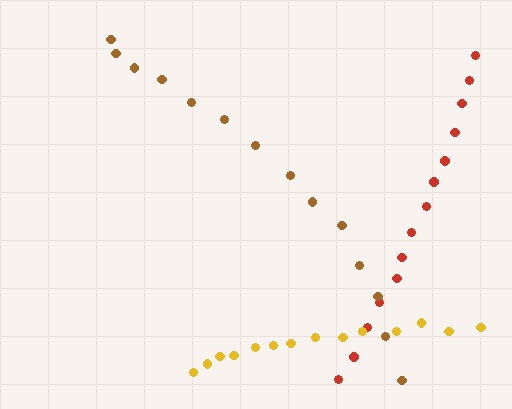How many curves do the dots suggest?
There are 3 distinct paths.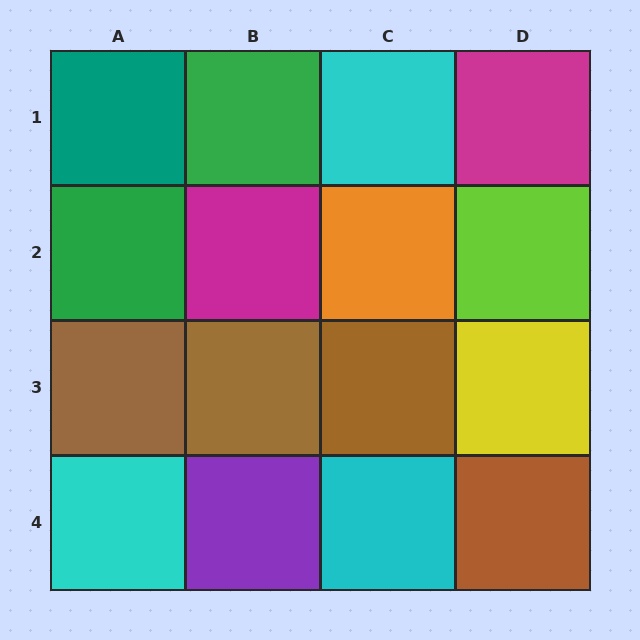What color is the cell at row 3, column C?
Brown.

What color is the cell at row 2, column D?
Lime.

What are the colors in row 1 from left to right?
Teal, green, cyan, magenta.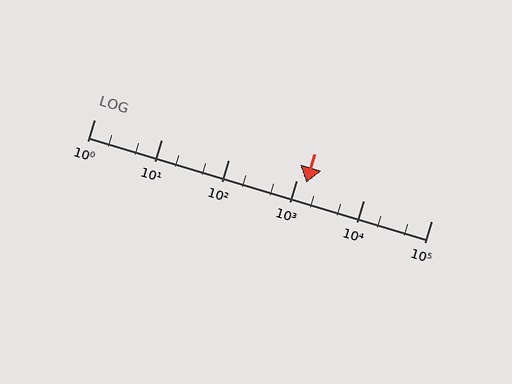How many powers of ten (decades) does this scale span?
The scale spans 5 decades, from 1 to 100000.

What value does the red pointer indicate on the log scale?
The pointer indicates approximately 1400.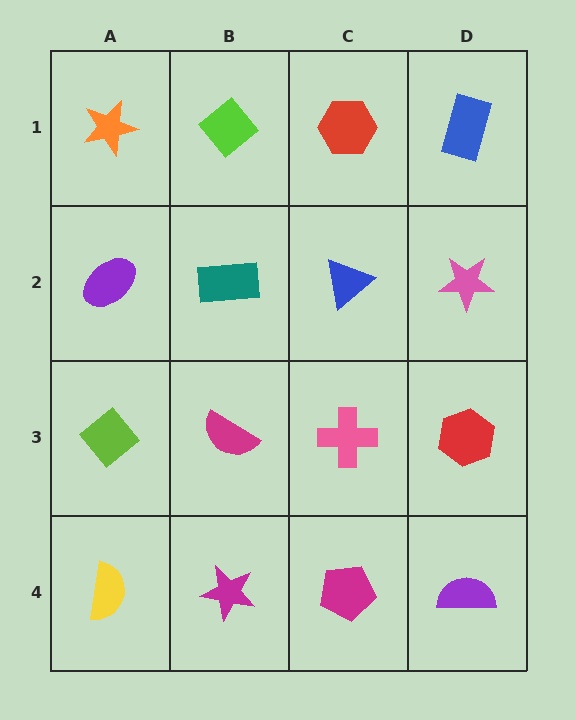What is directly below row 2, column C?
A pink cross.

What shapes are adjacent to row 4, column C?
A pink cross (row 3, column C), a magenta star (row 4, column B), a purple semicircle (row 4, column D).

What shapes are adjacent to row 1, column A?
A purple ellipse (row 2, column A), a lime diamond (row 1, column B).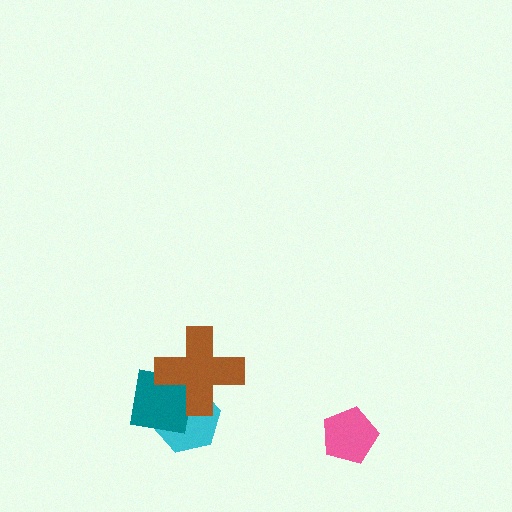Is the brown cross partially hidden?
No, no other shape covers it.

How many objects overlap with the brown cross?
2 objects overlap with the brown cross.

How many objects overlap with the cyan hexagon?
2 objects overlap with the cyan hexagon.